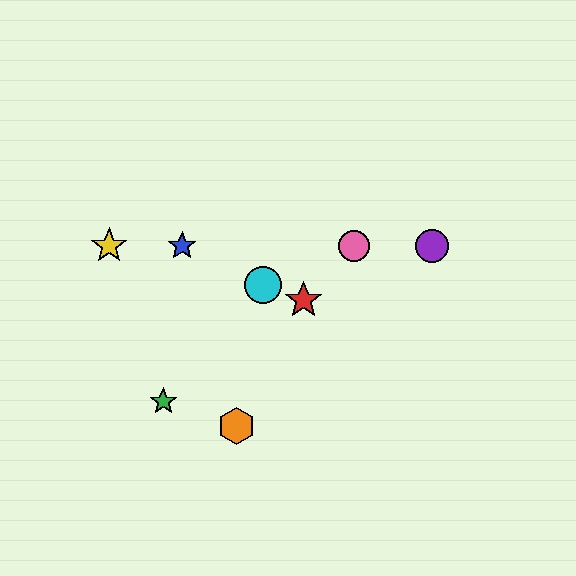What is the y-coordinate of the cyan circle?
The cyan circle is at y≈285.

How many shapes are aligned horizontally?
4 shapes (the blue star, the yellow star, the purple circle, the pink circle) are aligned horizontally.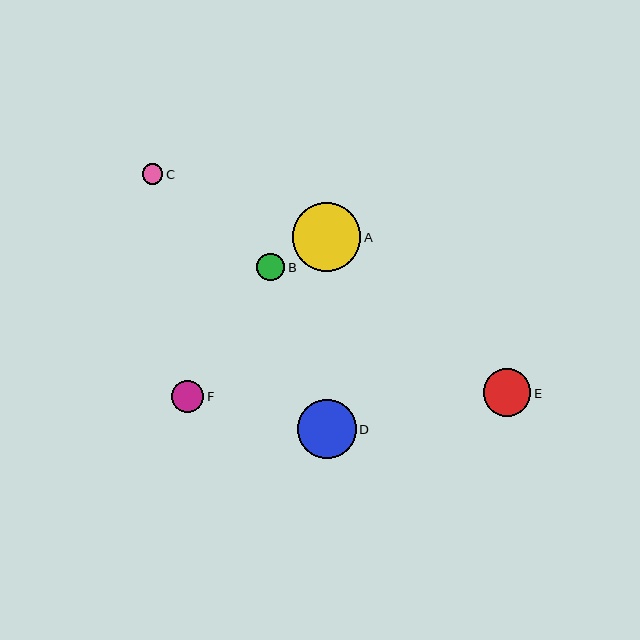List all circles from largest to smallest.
From largest to smallest: A, D, E, F, B, C.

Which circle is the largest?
Circle A is the largest with a size of approximately 69 pixels.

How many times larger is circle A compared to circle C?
Circle A is approximately 3.3 times the size of circle C.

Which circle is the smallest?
Circle C is the smallest with a size of approximately 21 pixels.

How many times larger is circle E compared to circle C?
Circle E is approximately 2.3 times the size of circle C.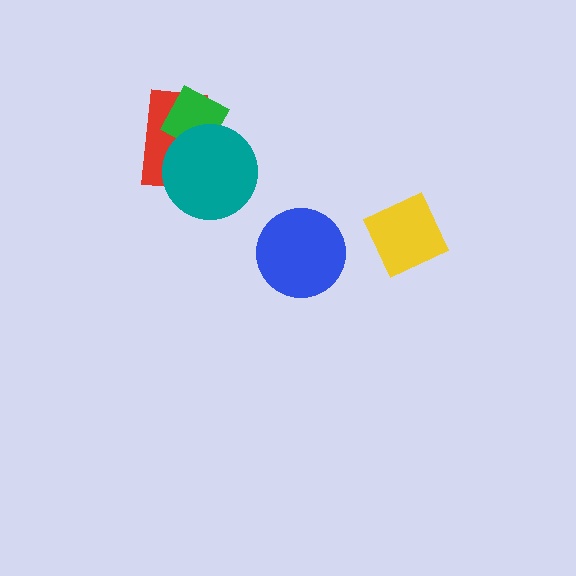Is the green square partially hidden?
Yes, it is partially covered by another shape.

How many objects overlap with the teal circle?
2 objects overlap with the teal circle.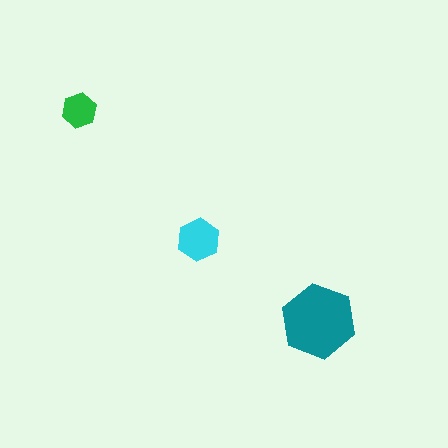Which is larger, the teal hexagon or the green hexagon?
The teal one.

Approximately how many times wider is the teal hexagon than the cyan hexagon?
About 1.5 times wider.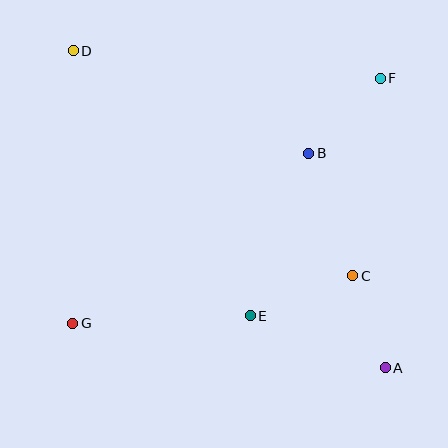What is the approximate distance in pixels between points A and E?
The distance between A and E is approximately 145 pixels.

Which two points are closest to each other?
Points A and C are closest to each other.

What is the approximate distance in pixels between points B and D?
The distance between B and D is approximately 257 pixels.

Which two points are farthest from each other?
Points A and D are farthest from each other.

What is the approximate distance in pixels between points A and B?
The distance between A and B is approximately 228 pixels.